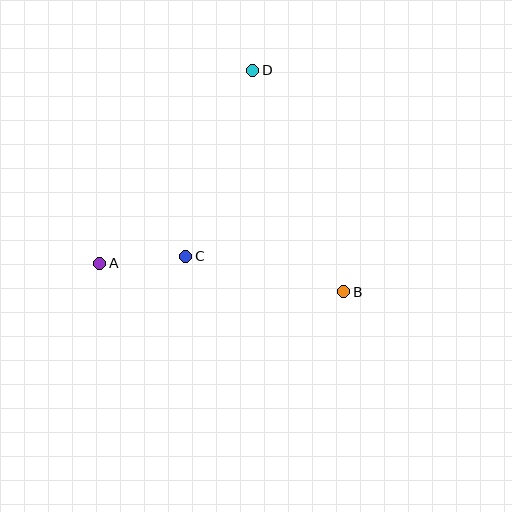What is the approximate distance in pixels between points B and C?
The distance between B and C is approximately 162 pixels.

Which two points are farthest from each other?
Points A and D are farthest from each other.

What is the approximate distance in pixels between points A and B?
The distance between A and B is approximately 245 pixels.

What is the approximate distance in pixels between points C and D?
The distance between C and D is approximately 198 pixels.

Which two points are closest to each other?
Points A and C are closest to each other.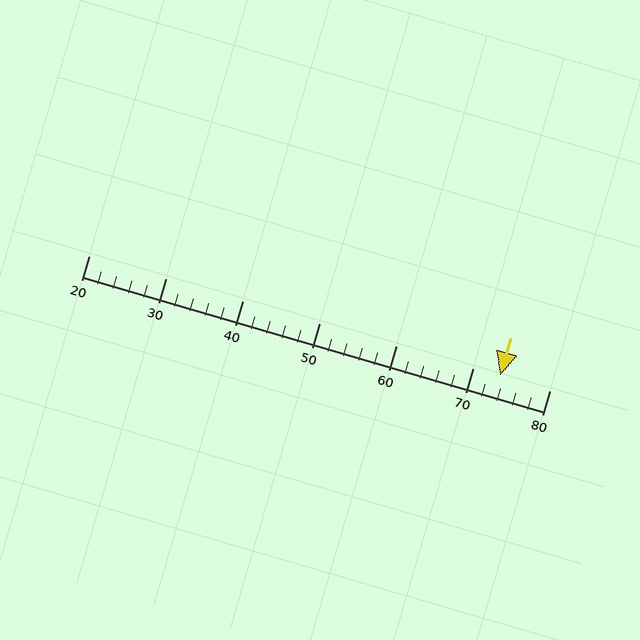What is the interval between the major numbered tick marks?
The major tick marks are spaced 10 units apart.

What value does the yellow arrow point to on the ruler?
The yellow arrow points to approximately 74.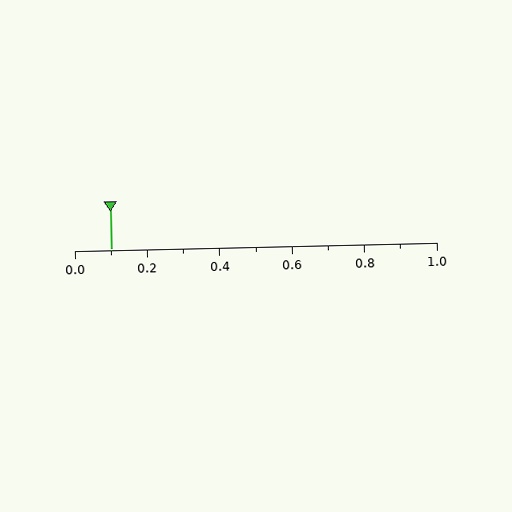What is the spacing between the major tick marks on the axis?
The major ticks are spaced 0.2 apart.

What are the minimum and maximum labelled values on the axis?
The axis runs from 0.0 to 1.0.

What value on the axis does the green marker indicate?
The marker indicates approximately 0.1.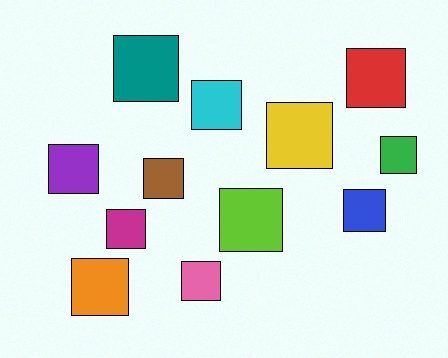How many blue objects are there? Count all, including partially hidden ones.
There is 1 blue object.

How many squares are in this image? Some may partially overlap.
There are 12 squares.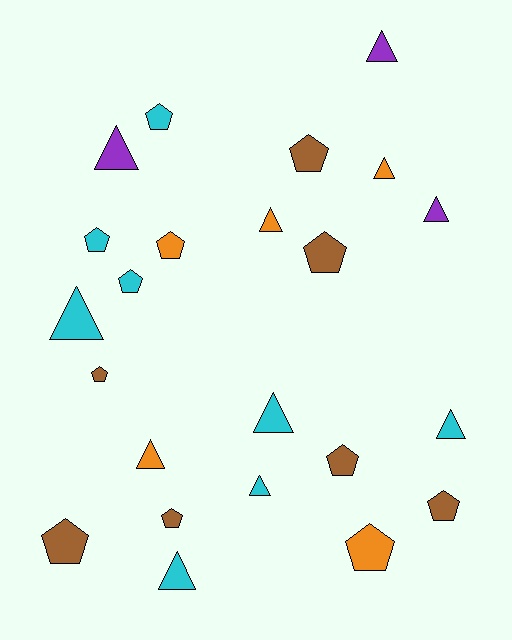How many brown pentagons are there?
There are 7 brown pentagons.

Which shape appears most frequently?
Pentagon, with 12 objects.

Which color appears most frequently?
Cyan, with 8 objects.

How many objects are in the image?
There are 23 objects.